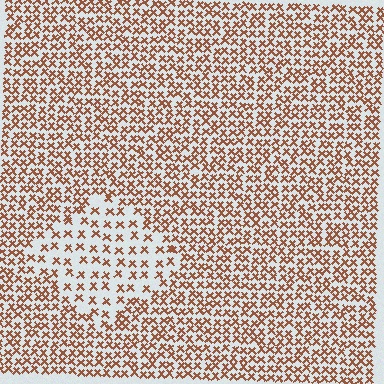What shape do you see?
I see a diamond.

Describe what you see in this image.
The image contains small brown elements arranged at two different densities. A diamond-shaped region is visible where the elements are less densely packed than the surrounding area.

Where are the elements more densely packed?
The elements are more densely packed outside the diamond boundary.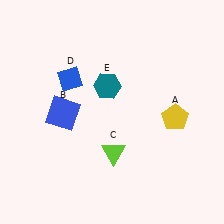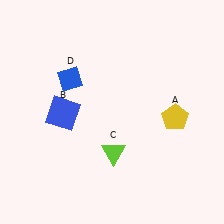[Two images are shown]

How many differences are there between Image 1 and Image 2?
There is 1 difference between the two images.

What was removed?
The teal hexagon (E) was removed in Image 2.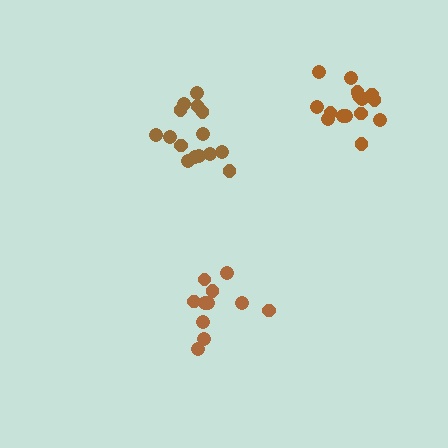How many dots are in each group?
Group 1: 15 dots, Group 2: 11 dots, Group 3: 15 dots (41 total).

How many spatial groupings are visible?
There are 3 spatial groupings.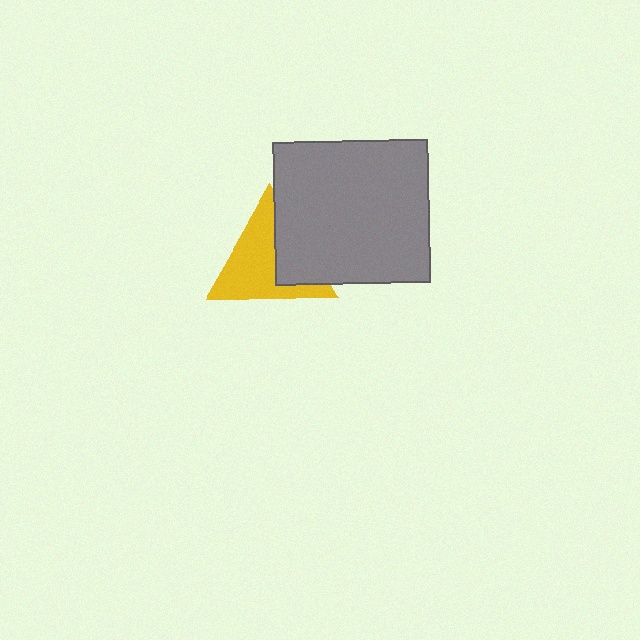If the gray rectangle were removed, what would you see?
You would see the complete yellow triangle.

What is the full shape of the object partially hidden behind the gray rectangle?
The partially hidden object is a yellow triangle.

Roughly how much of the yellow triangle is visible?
About half of it is visible (roughly 64%).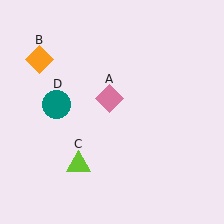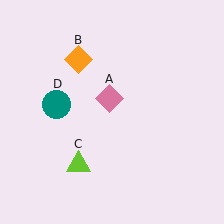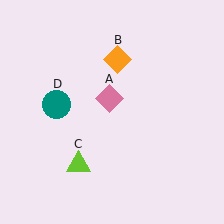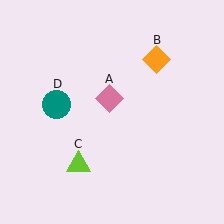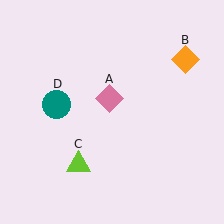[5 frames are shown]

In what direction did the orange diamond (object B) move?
The orange diamond (object B) moved right.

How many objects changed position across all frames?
1 object changed position: orange diamond (object B).